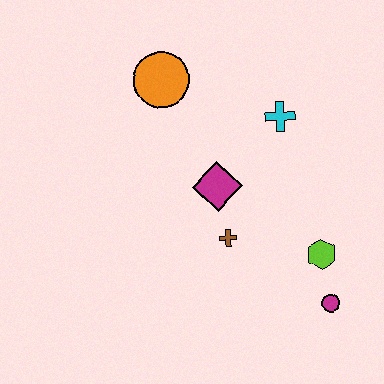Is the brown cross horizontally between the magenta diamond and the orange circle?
No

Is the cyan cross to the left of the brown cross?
No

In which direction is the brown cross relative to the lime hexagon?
The brown cross is to the left of the lime hexagon.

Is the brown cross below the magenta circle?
No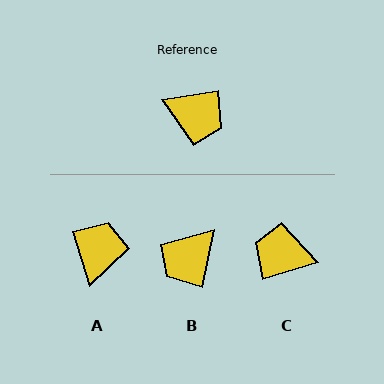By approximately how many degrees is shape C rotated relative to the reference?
Approximately 173 degrees clockwise.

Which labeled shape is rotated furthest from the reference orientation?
C, about 173 degrees away.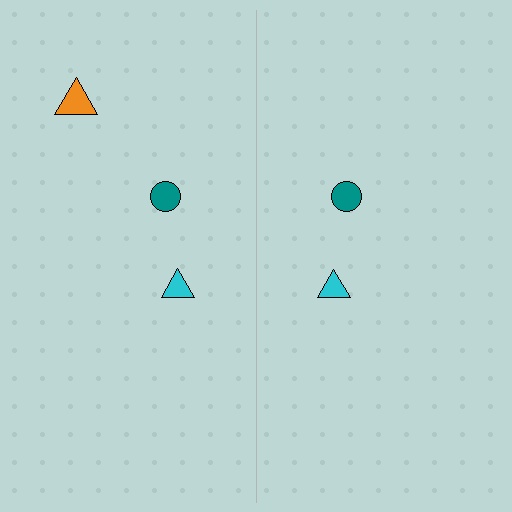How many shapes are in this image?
There are 5 shapes in this image.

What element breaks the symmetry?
A orange triangle is missing from the right side.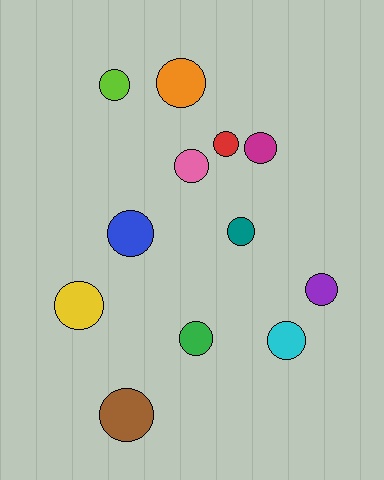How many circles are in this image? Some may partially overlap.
There are 12 circles.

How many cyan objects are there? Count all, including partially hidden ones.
There is 1 cyan object.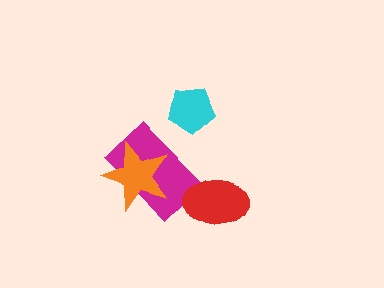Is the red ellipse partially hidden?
No, no other shape covers it.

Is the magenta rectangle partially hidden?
Yes, it is partially covered by another shape.